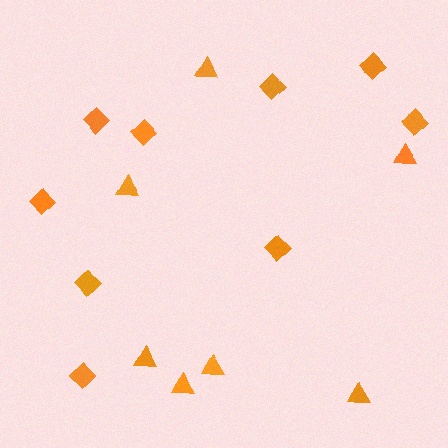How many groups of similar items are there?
There are 2 groups: one group of triangles (7) and one group of diamonds (9).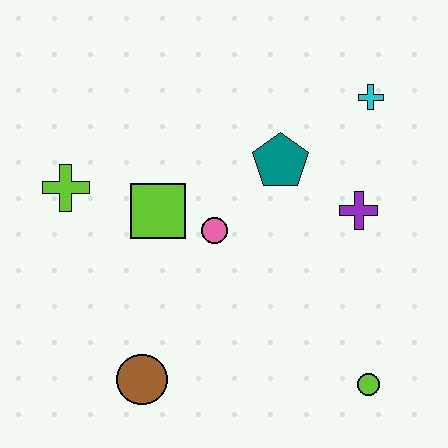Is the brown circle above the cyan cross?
No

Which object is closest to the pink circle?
The lime square is closest to the pink circle.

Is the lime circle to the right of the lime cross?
Yes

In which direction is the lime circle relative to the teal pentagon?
The lime circle is below the teal pentagon.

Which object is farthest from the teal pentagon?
The brown circle is farthest from the teal pentagon.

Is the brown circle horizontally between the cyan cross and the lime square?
No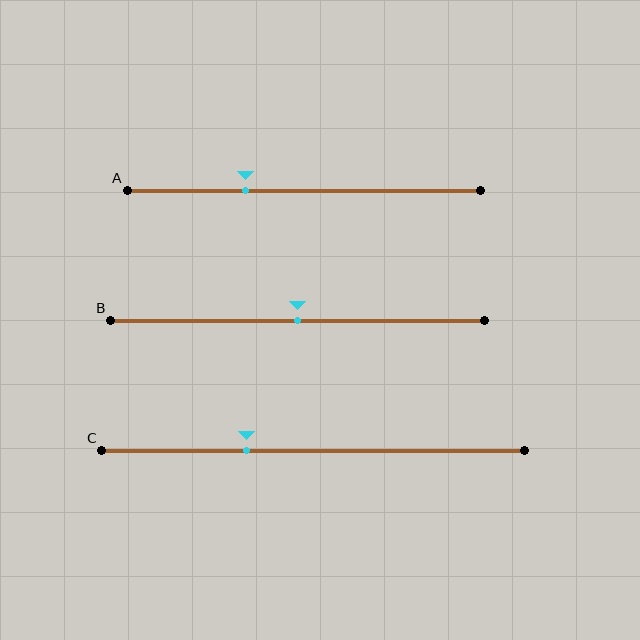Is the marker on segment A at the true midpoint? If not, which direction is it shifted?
No, the marker on segment A is shifted to the left by about 16% of the segment length.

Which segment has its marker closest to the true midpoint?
Segment B has its marker closest to the true midpoint.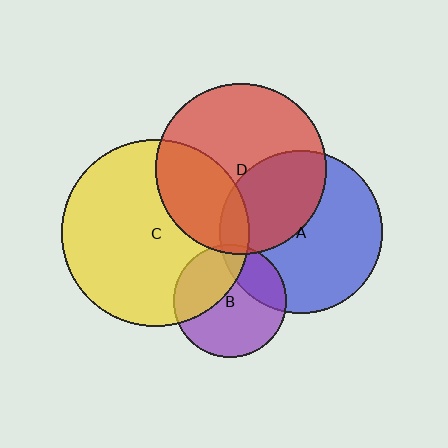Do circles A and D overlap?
Yes.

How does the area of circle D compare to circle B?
Approximately 2.3 times.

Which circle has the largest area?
Circle C (yellow).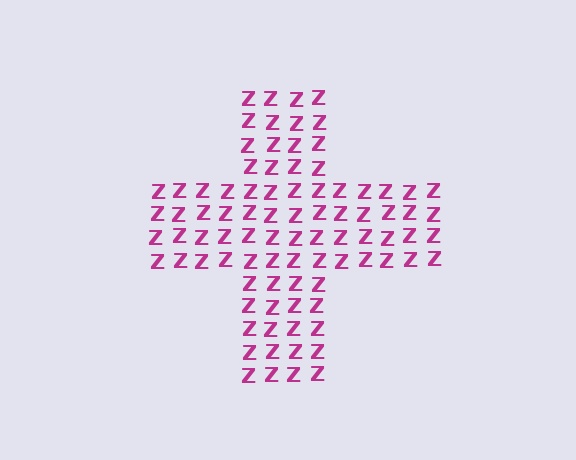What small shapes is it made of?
It is made of small letter Z's.